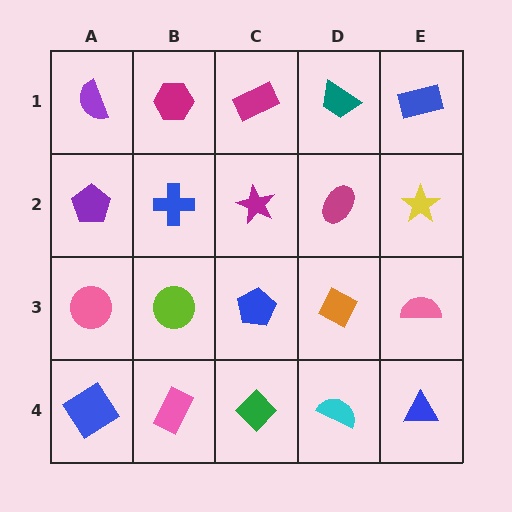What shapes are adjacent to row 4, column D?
An orange diamond (row 3, column D), a green diamond (row 4, column C), a blue triangle (row 4, column E).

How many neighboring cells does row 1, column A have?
2.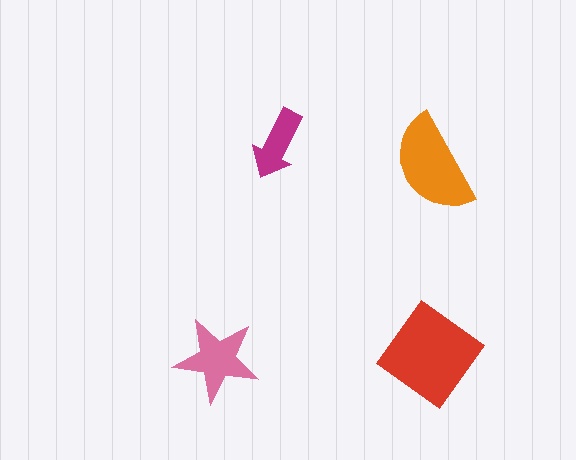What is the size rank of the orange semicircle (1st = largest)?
2nd.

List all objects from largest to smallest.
The red diamond, the orange semicircle, the pink star, the magenta arrow.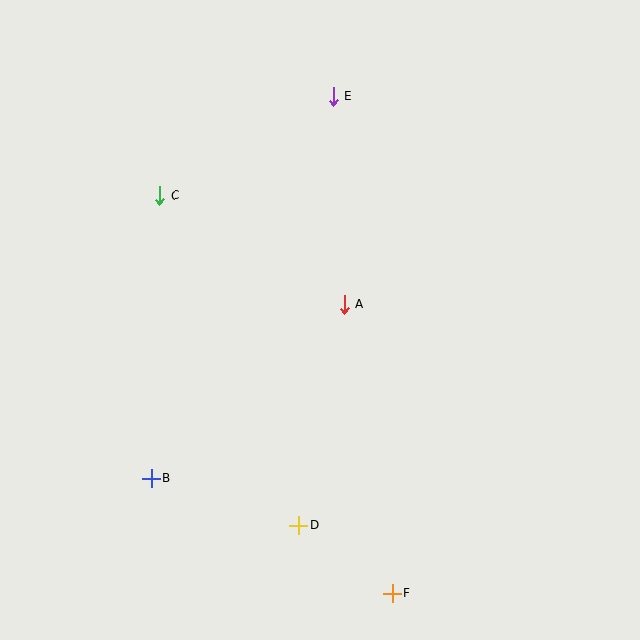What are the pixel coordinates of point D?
Point D is at (299, 525).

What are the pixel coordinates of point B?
Point B is at (151, 478).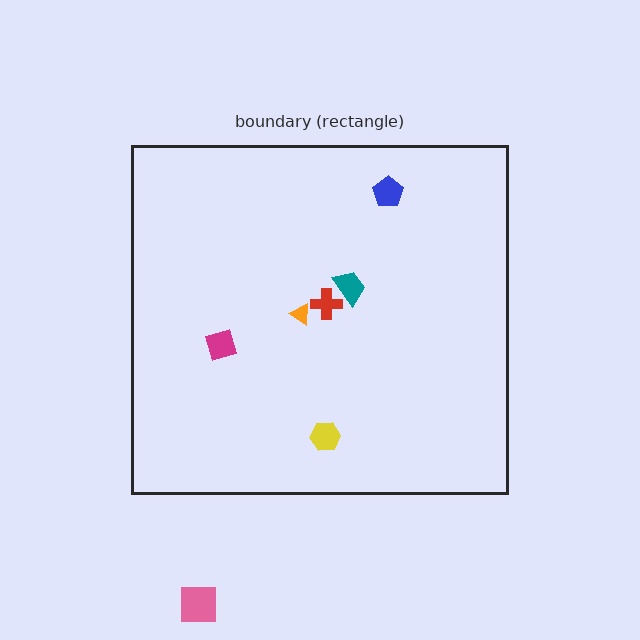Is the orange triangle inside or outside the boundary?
Inside.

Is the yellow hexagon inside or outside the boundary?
Inside.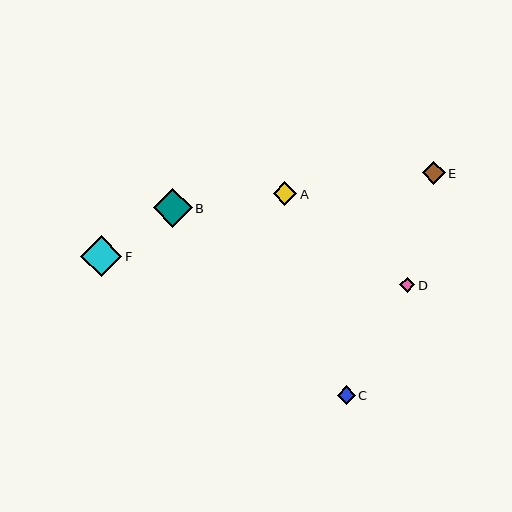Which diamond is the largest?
Diamond F is the largest with a size of approximately 41 pixels.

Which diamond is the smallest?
Diamond D is the smallest with a size of approximately 15 pixels.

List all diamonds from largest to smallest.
From largest to smallest: F, B, A, E, C, D.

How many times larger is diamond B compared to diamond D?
Diamond B is approximately 2.5 times the size of diamond D.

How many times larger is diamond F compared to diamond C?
Diamond F is approximately 2.2 times the size of diamond C.